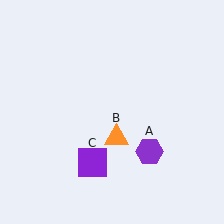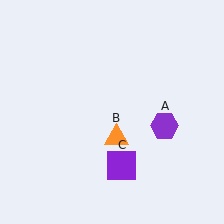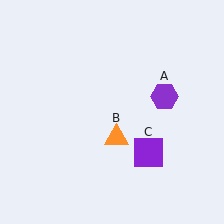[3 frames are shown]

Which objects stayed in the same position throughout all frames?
Orange triangle (object B) remained stationary.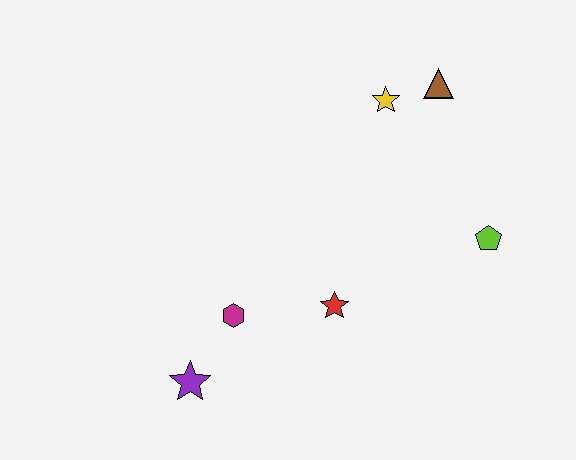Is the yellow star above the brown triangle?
No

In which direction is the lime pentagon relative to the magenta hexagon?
The lime pentagon is to the right of the magenta hexagon.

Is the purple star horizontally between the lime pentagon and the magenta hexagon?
No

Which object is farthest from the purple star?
The brown triangle is farthest from the purple star.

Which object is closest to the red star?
The magenta hexagon is closest to the red star.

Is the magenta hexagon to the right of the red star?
No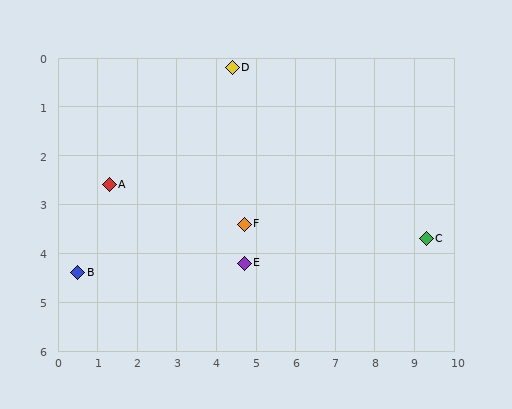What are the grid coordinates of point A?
Point A is at approximately (1.3, 2.6).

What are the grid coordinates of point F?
Point F is at approximately (4.7, 3.4).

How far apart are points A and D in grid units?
Points A and D are about 3.9 grid units apart.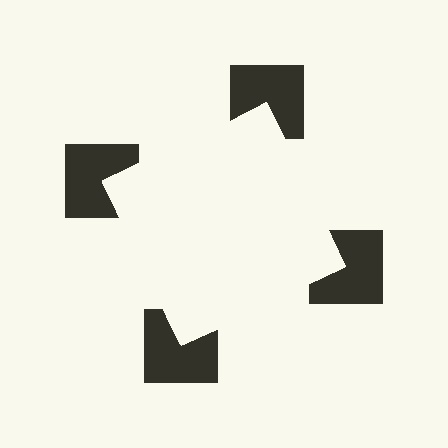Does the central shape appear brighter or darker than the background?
It typically appears slightly brighter than the background, even though no actual brightness change is drawn.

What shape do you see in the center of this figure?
An illusory square — its edges are inferred from the aligned wedge cuts in the notched squares, not physically drawn.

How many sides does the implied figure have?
4 sides.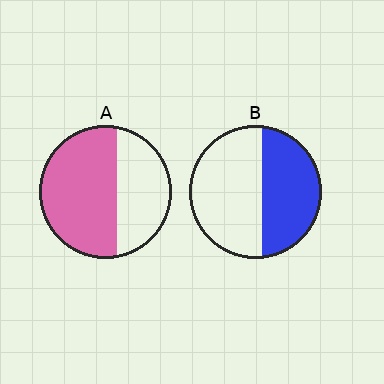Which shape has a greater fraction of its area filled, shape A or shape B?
Shape A.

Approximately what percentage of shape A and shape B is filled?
A is approximately 60% and B is approximately 45%.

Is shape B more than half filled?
No.